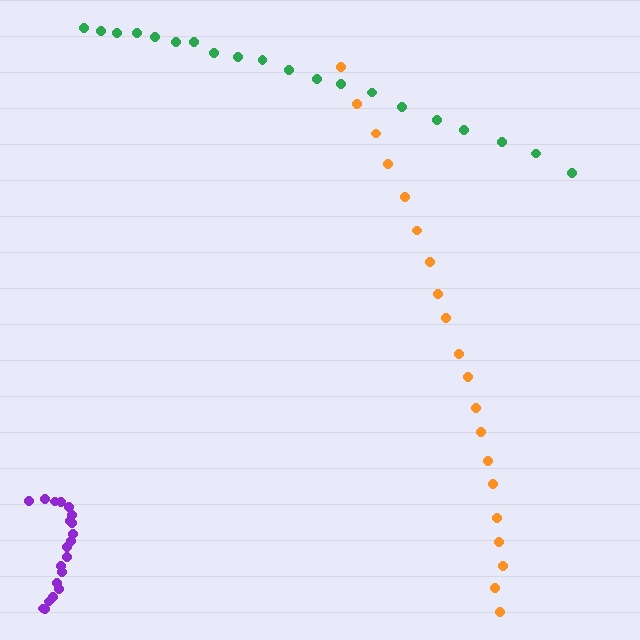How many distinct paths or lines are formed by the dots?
There are 3 distinct paths.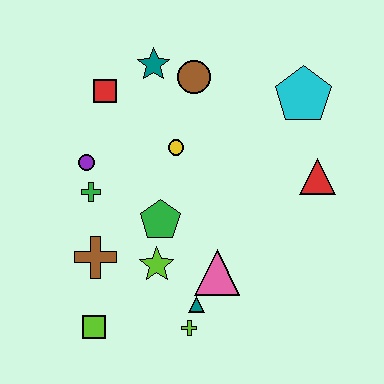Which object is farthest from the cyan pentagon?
The lime square is farthest from the cyan pentagon.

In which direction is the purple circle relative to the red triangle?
The purple circle is to the left of the red triangle.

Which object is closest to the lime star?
The green pentagon is closest to the lime star.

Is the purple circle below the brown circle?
Yes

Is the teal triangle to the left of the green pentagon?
No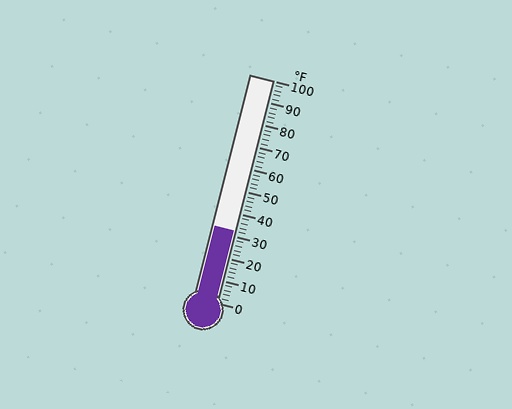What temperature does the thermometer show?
The thermometer shows approximately 32°F.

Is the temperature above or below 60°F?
The temperature is below 60°F.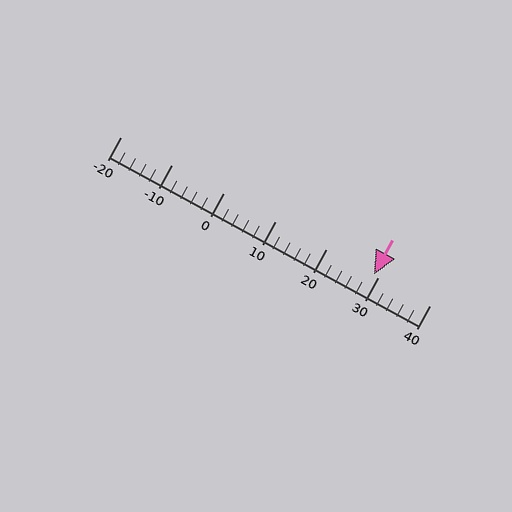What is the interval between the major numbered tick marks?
The major tick marks are spaced 10 units apart.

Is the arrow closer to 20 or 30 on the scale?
The arrow is closer to 30.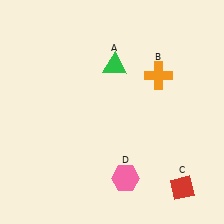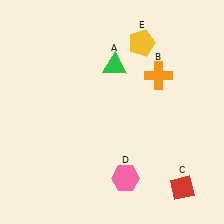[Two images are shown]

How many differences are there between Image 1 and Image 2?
There is 1 difference between the two images.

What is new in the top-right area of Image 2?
A yellow pentagon (E) was added in the top-right area of Image 2.